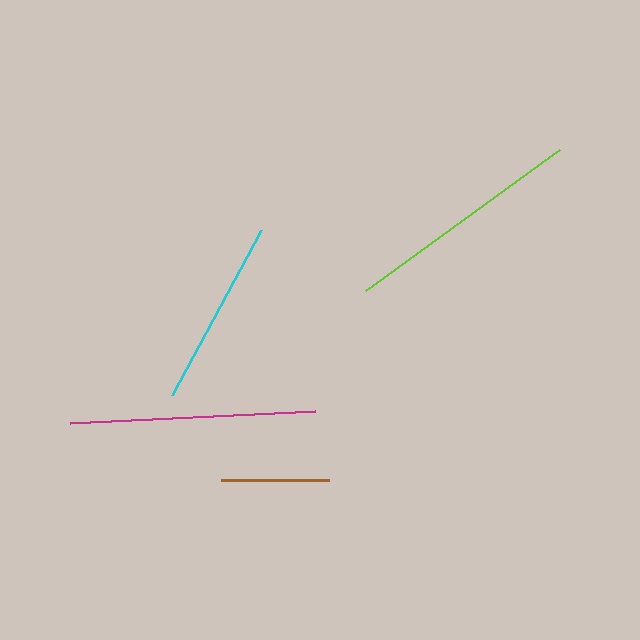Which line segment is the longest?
The magenta line is the longest at approximately 246 pixels.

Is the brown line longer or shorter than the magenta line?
The magenta line is longer than the brown line.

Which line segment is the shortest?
The brown line is the shortest at approximately 107 pixels.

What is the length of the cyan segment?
The cyan segment is approximately 187 pixels long.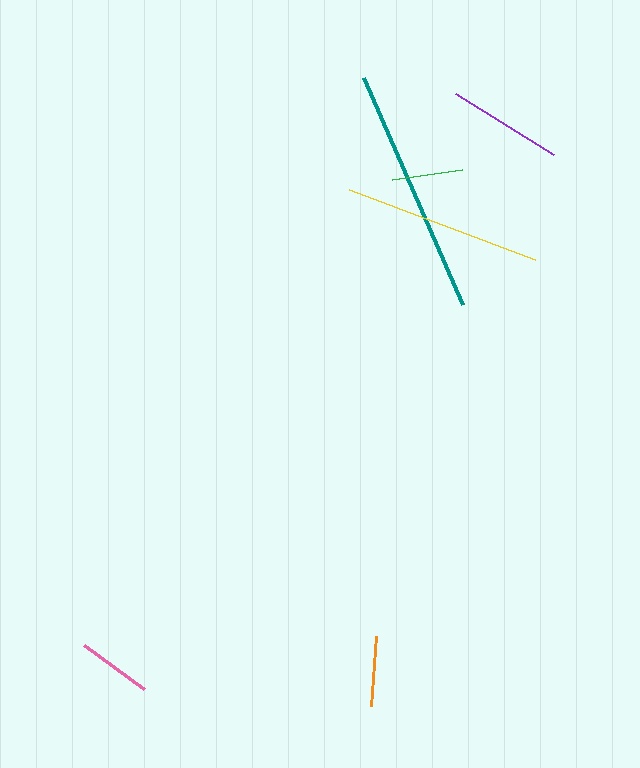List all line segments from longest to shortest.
From longest to shortest: teal, yellow, purple, pink, orange, green.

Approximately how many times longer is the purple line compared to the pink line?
The purple line is approximately 1.6 times the length of the pink line.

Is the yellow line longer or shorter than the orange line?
The yellow line is longer than the orange line.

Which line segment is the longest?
The teal line is the longest at approximately 247 pixels.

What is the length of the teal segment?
The teal segment is approximately 247 pixels long.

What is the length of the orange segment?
The orange segment is approximately 71 pixels long.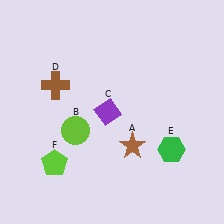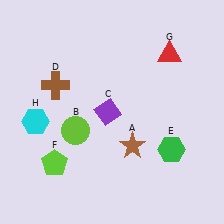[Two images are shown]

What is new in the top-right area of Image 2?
A red triangle (G) was added in the top-right area of Image 2.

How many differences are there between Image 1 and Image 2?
There are 2 differences between the two images.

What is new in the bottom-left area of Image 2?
A cyan hexagon (H) was added in the bottom-left area of Image 2.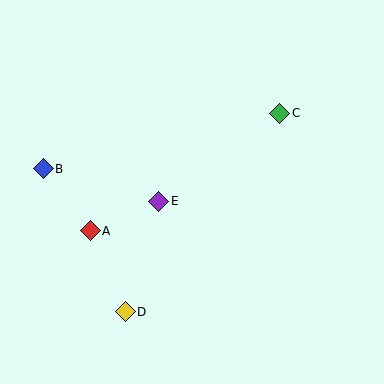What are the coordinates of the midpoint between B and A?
The midpoint between B and A is at (67, 200).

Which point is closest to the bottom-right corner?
Point D is closest to the bottom-right corner.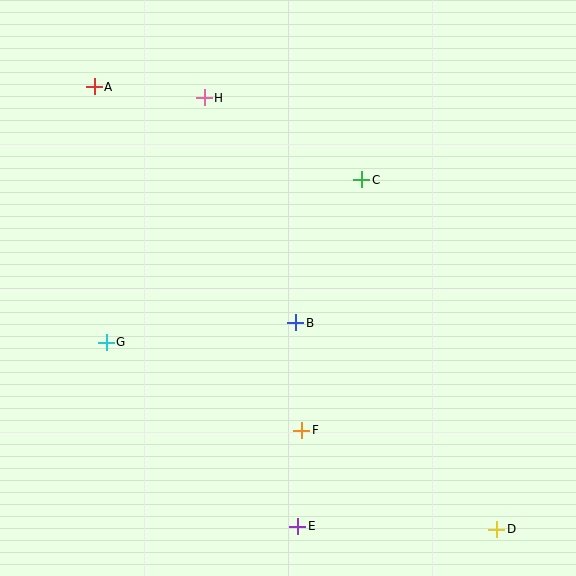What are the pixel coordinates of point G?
Point G is at (106, 342).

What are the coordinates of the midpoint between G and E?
The midpoint between G and E is at (202, 434).